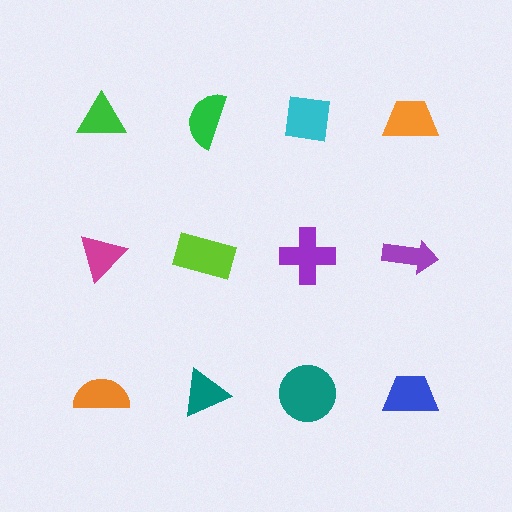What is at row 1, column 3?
A cyan square.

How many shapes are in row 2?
4 shapes.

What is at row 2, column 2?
A lime rectangle.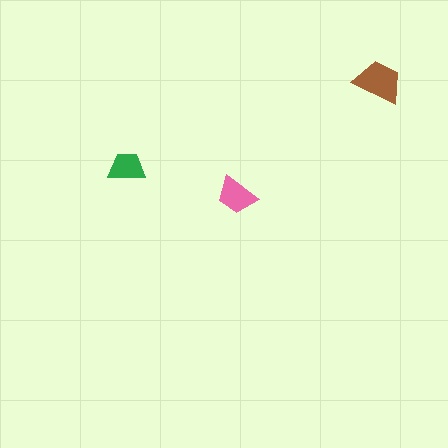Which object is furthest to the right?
The brown trapezoid is rightmost.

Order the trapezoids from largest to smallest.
the brown one, the pink one, the green one.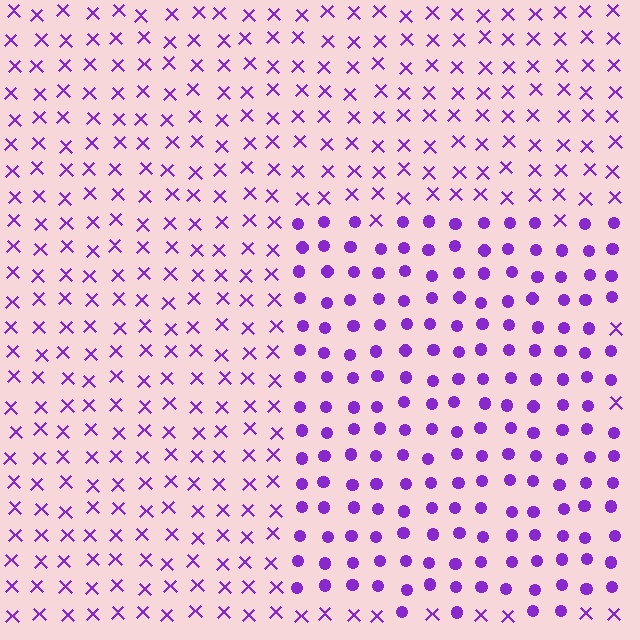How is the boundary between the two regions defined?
The boundary is defined by a change in element shape: circles inside vs. X marks outside. All elements share the same color and spacing.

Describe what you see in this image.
The image is filled with small purple elements arranged in a uniform grid. A rectangle-shaped region contains circles, while the surrounding area contains X marks. The boundary is defined purely by the change in element shape.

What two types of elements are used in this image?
The image uses circles inside the rectangle region and X marks outside it.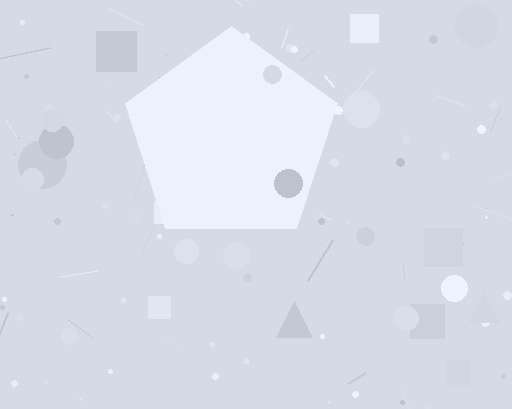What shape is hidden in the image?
A pentagon is hidden in the image.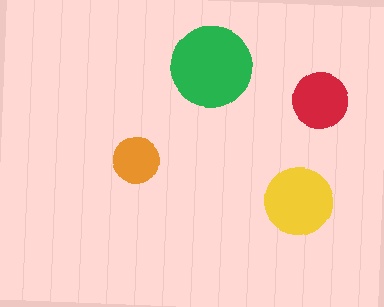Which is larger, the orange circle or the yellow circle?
The yellow one.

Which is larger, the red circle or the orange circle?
The red one.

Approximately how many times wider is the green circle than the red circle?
About 1.5 times wider.